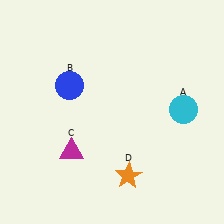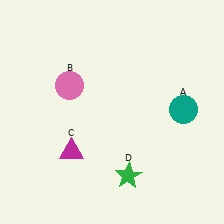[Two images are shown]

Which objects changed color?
A changed from cyan to teal. B changed from blue to pink. D changed from orange to green.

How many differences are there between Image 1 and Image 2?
There are 3 differences between the two images.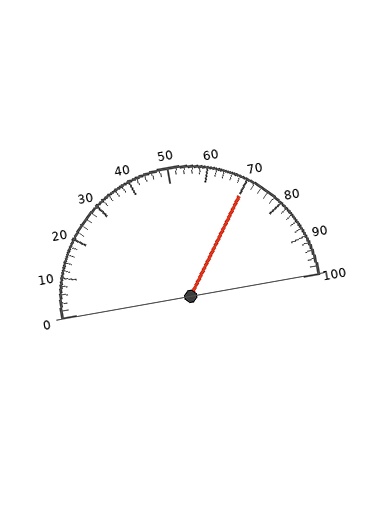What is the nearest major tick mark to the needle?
The nearest major tick mark is 70.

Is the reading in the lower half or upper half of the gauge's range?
The reading is in the upper half of the range (0 to 100).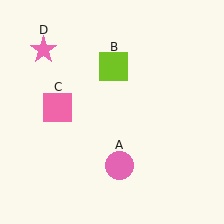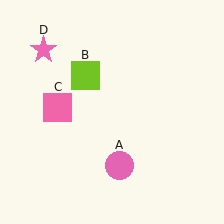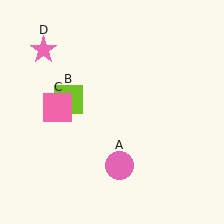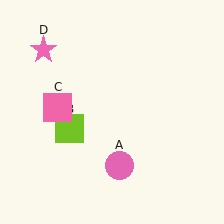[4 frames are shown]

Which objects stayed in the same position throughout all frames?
Pink circle (object A) and pink square (object C) and pink star (object D) remained stationary.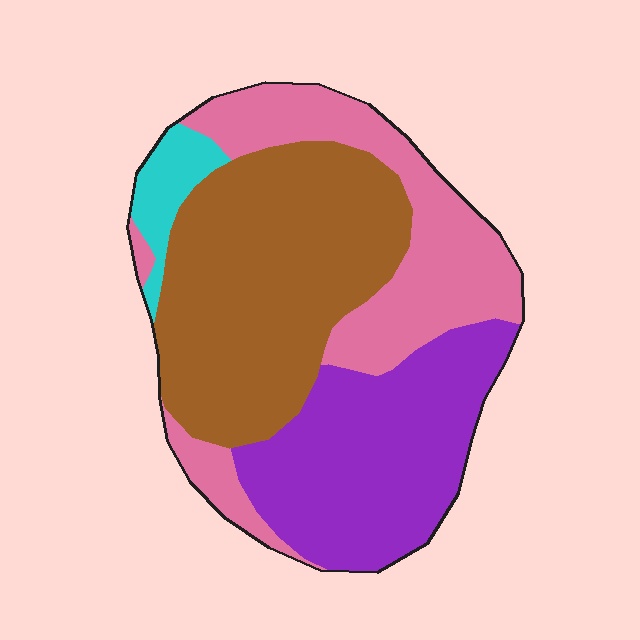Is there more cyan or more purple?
Purple.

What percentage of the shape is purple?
Purple covers roughly 30% of the shape.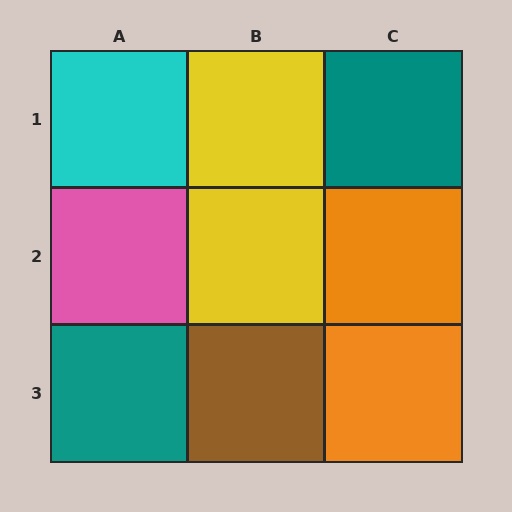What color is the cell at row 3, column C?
Orange.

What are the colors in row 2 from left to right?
Pink, yellow, orange.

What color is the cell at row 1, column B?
Yellow.